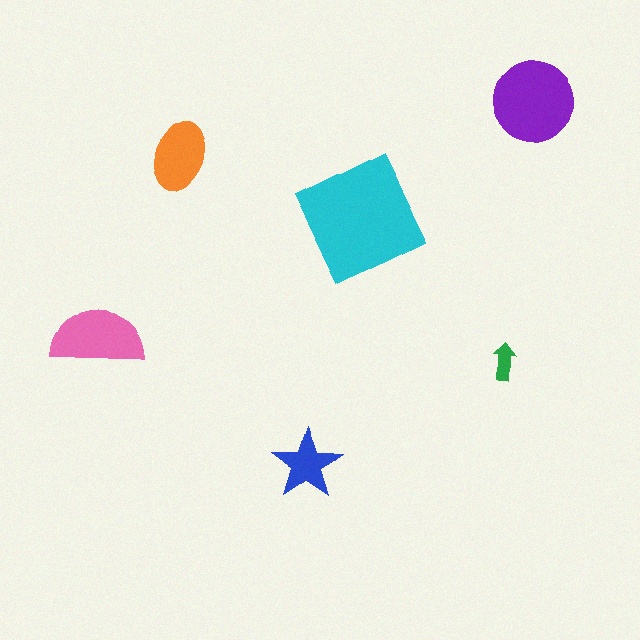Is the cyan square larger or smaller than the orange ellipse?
Larger.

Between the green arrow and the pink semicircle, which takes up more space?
The pink semicircle.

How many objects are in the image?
There are 6 objects in the image.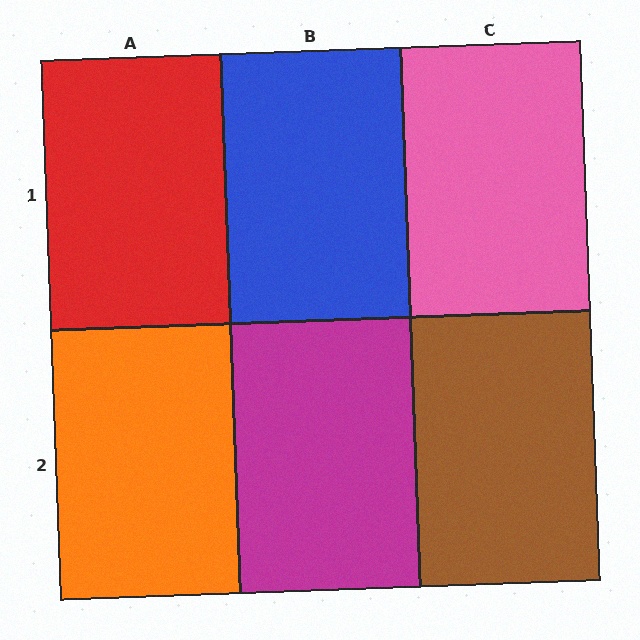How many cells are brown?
1 cell is brown.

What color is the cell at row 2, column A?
Orange.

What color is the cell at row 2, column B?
Magenta.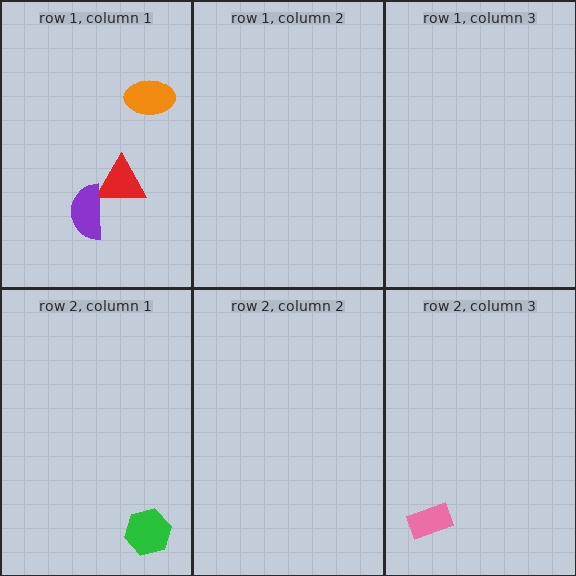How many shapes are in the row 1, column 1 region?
3.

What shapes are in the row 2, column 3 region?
The pink rectangle.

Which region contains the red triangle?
The row 1, column 1 region.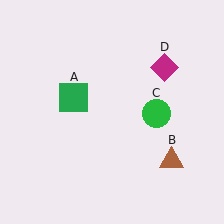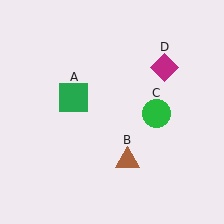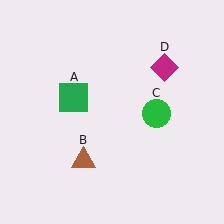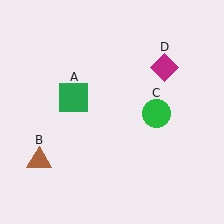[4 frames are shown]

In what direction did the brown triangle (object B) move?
The brown triangle (object B) moved left.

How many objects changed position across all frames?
1 object changed position: brown triangle (object B).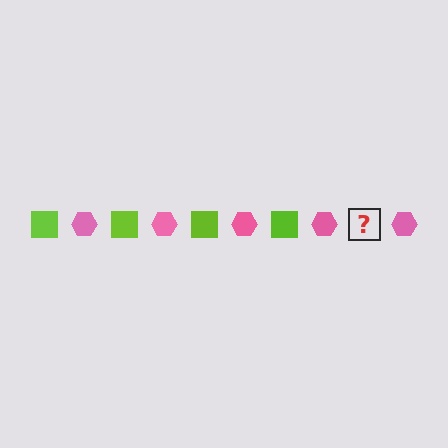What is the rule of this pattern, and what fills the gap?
The rule is that the pattern alternates between lime square and pink hexagon. The gap should be filled with a lime square.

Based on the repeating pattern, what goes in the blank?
The blank should be a lime square.